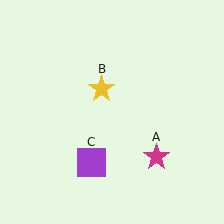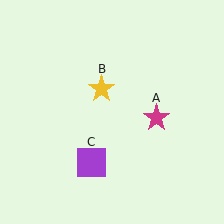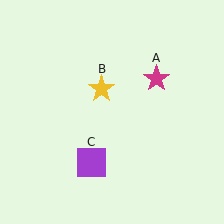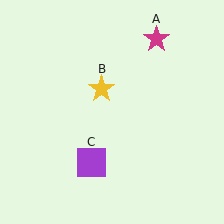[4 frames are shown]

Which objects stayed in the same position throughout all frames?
Yellow star (object B) and purple square (object C) remained stationary.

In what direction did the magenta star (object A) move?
The magenta star (object A) moved up.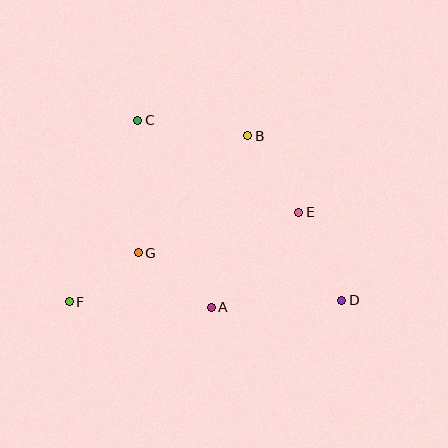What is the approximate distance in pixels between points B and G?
The distance between B and G is approximately 160 pixels.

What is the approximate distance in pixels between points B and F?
The distance between B and F is approximately 244 pixels.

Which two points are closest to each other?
Points F and G are closest to each other.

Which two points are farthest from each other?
Points D and F are farthest from each other.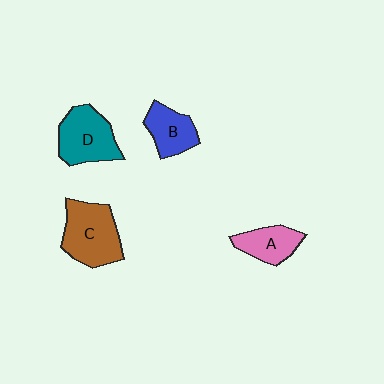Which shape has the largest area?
Shape C (brown).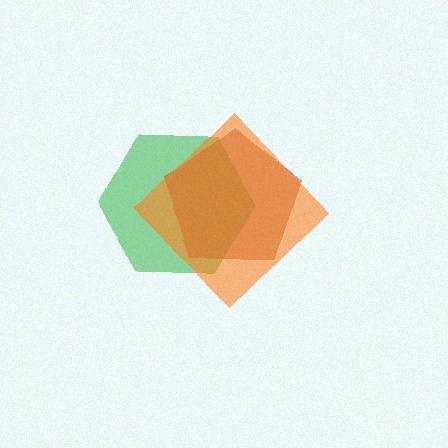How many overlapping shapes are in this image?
There are 3 overlapping shapes in the image.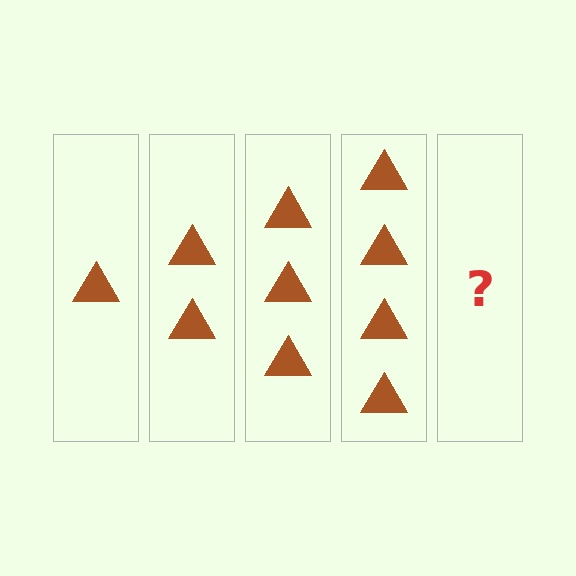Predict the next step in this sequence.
The next step is 5 triangles.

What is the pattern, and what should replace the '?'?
The pattern is that each step adds one more triangle. The '?' should be 5 triangles.